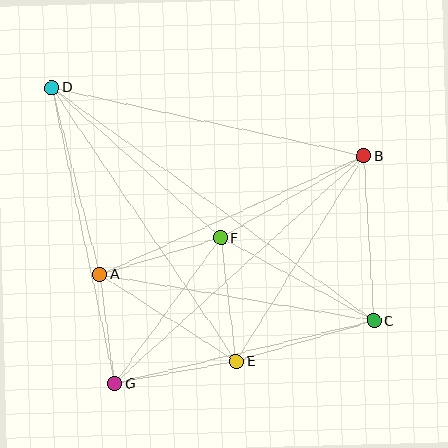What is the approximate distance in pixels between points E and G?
The distance between E and G is approximately 124 pixels.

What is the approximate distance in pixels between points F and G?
The distance between F and G is approximately 180 pixels.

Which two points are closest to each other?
Points A and G are closest to each other.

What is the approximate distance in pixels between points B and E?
The distance between B and E is approximately 242 pixels.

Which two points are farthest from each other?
Points C and D are farthest from each other.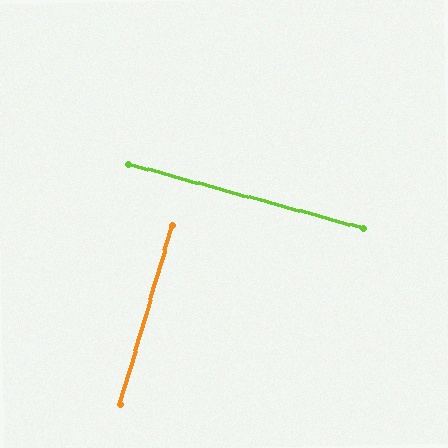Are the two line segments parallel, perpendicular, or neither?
Perpendicular — they meet at approximately 89°.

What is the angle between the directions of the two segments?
Approximately 89 degrees.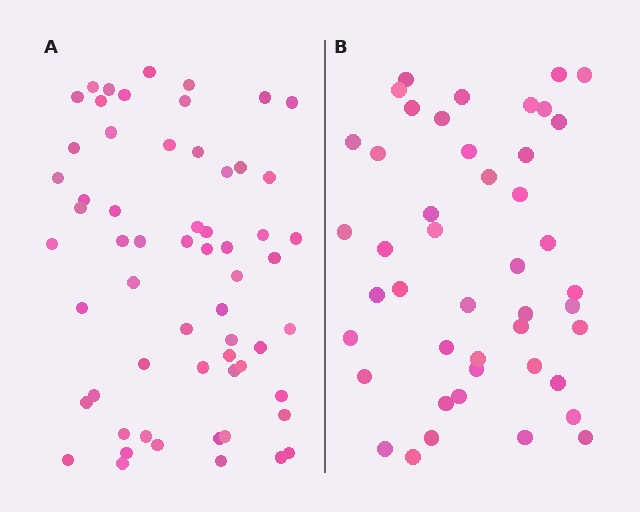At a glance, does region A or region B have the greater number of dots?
Region A (the left region) has more dots.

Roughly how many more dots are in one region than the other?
Region A has approximately 15 more dots than region B.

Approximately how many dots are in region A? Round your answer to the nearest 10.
About 60 dots.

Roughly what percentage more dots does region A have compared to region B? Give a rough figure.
About 35% more.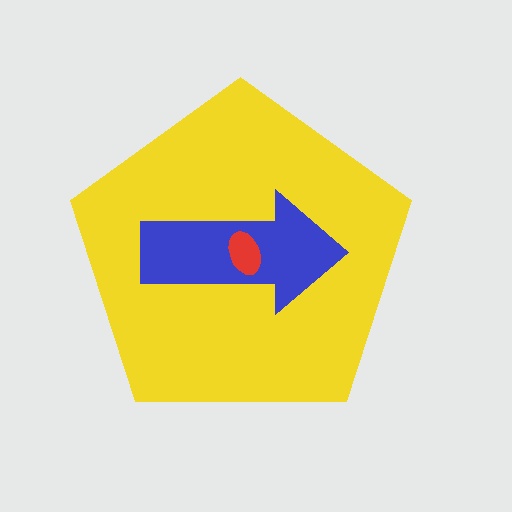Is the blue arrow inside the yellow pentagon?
Yes.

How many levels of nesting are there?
3.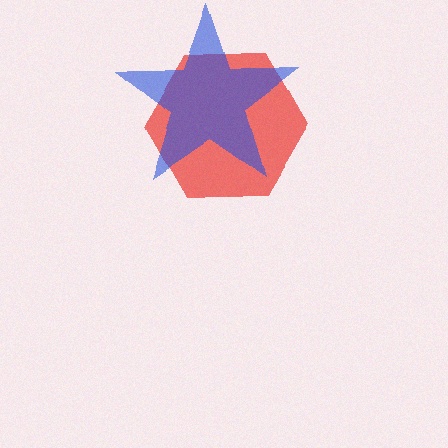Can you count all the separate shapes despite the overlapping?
Yes, there are 2 separate shapes.